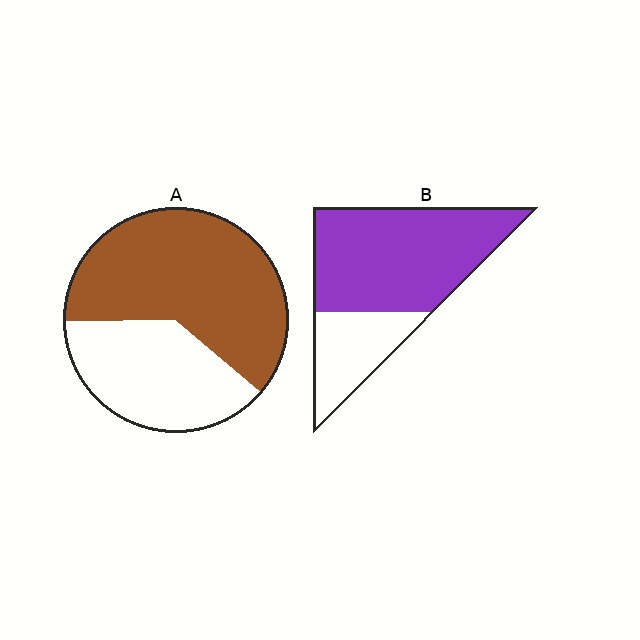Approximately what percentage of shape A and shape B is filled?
A is approximately 60% and B is approximately 70%.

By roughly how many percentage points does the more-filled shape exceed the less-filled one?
By roughly 10 percentage points (B over A).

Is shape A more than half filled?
Yes.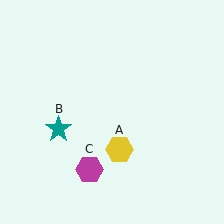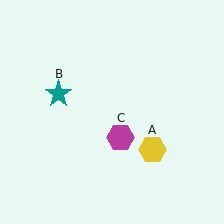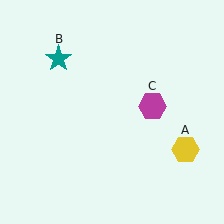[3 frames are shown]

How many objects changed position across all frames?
3 objects changed position: yellow hexagon (object A), teal star (object B), magenta hexagon (object C).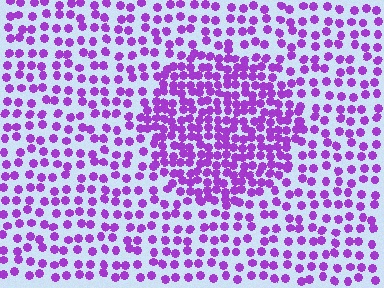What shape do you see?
I see a circle.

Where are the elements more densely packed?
The elements are more densely packed inside the circle boundary.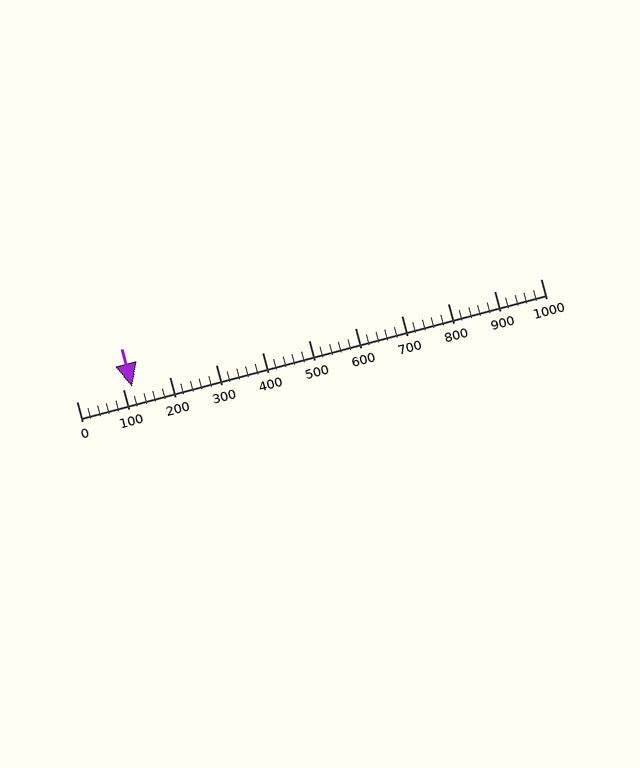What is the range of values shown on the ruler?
The ruler shows values from 0 to 1000.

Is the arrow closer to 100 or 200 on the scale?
The arrow is closer to 100.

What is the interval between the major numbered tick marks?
The major tick marks are spaced 100 units apart.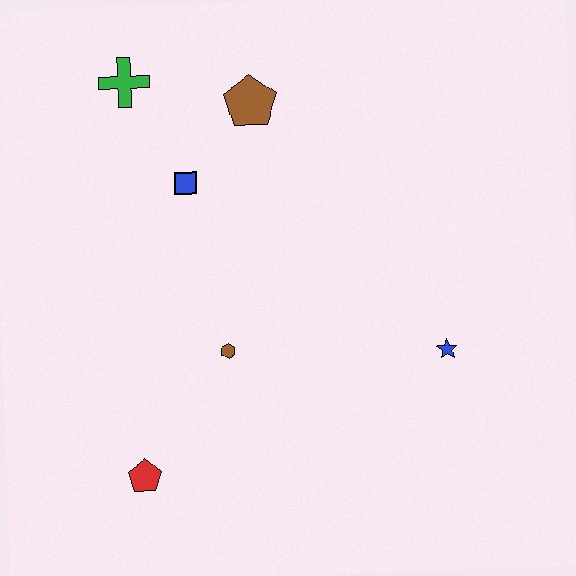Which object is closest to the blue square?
The brown pentagon is closest to the blue square.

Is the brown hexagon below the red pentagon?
No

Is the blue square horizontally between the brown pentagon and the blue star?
No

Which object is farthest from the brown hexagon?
The green cross is farthest from the brown hexagon.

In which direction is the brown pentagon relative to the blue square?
The brown pentagon is above the blue square.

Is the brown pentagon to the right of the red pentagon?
Yes